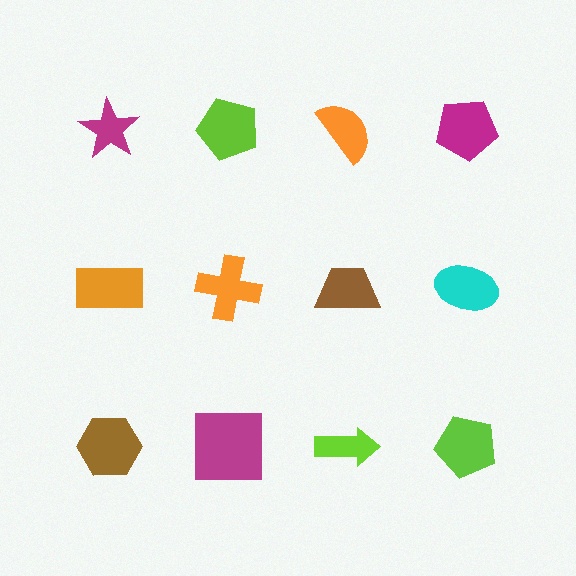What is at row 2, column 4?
A cyan ellipse.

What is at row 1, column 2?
A lime pentagon.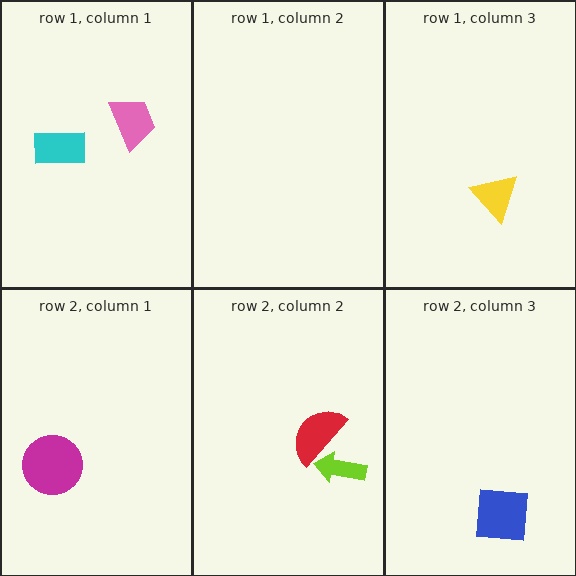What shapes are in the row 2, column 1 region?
The magenta circle.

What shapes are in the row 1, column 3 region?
The yellow triangle.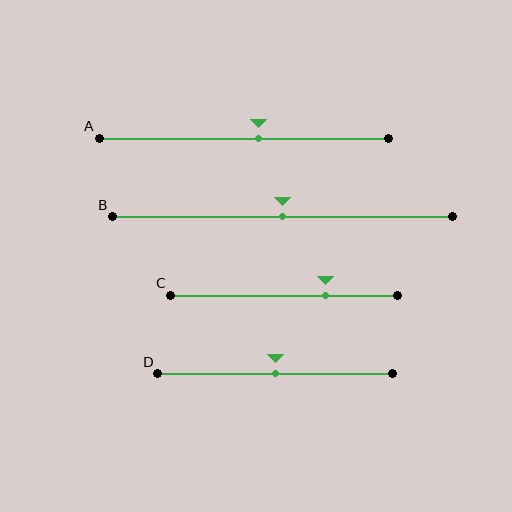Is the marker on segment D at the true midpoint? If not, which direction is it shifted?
Yes, the marker on segment D is at the true midpoint.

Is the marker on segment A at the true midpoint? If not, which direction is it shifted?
No, the marker on segment A is shifted to the right by about 5% of the segment length.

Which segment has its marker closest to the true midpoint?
Segment B has its marker closest to the true midpoint.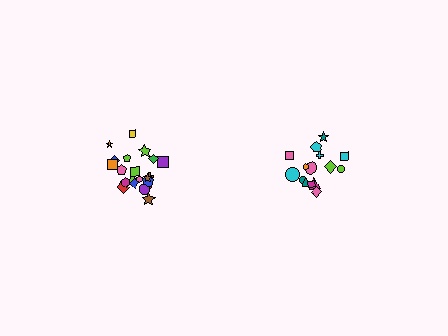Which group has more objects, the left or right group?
The left group.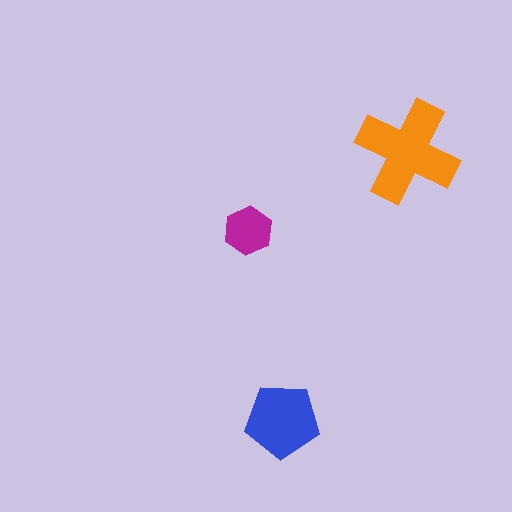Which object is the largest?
The orange cross.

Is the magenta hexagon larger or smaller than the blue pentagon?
Smaller.